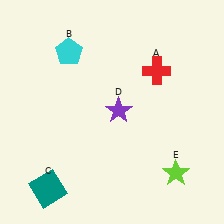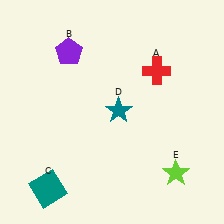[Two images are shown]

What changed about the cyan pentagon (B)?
In Image 1, B is cyan. In Image 2, it changed to purple.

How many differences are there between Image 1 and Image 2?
There are 2 differences between the two images.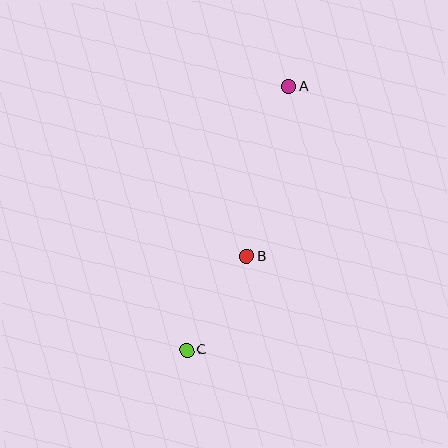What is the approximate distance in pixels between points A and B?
The distance between A and B is approximately 175 pixels.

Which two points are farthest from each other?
Points A and C are farthest from each other.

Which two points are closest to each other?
Points B and C are closest to each other.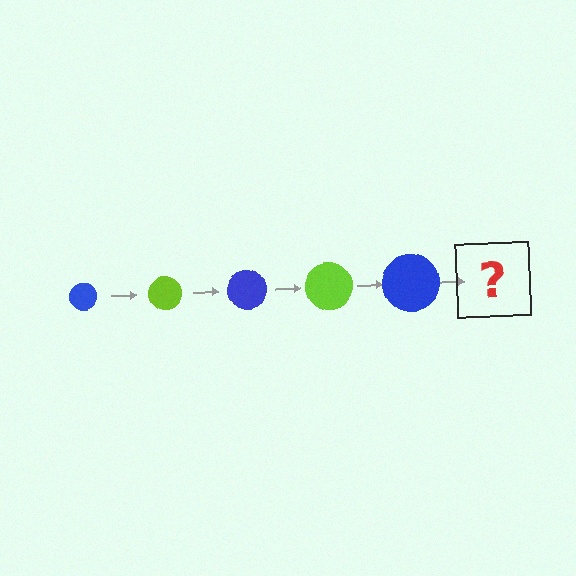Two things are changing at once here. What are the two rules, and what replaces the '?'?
The two rules are that the circle grows larger each step and the color cycles through blue and lime. The '?' should be a lime circle, larger than the previous one.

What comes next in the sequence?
The next element should be a lime circle, larger than the previous one.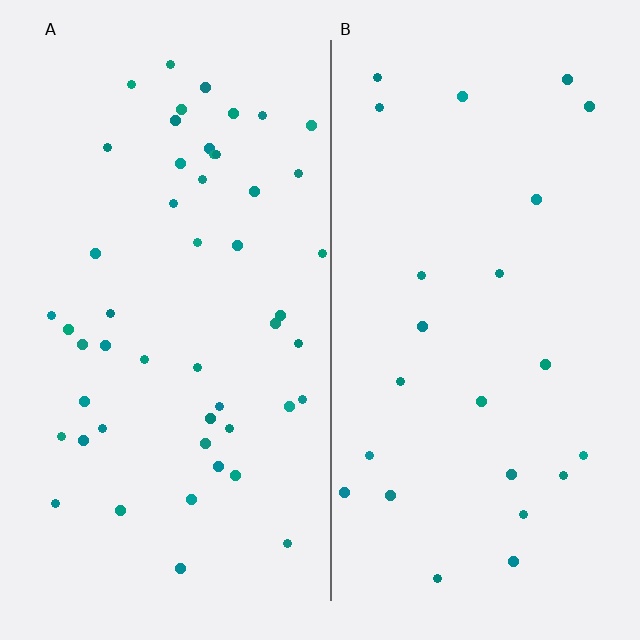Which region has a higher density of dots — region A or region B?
A (the left).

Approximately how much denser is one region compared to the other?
Approximately 2.1× — region A over region B.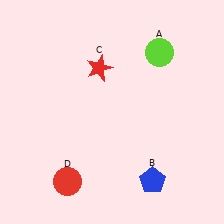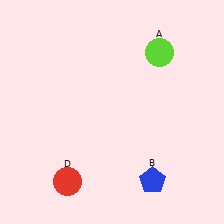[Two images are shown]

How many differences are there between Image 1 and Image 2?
There is 1 difference between the two images.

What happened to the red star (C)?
The red star (C) was removed in Image 2. It was in the top-left area of Image 1.